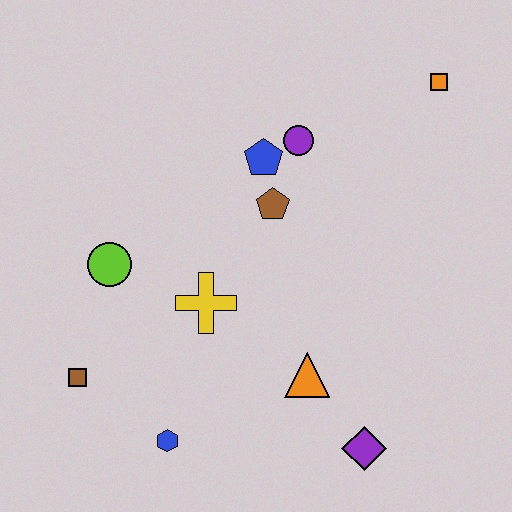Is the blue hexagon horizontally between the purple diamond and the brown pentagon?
No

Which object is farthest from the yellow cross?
The orange square is farthest from the yellow cross.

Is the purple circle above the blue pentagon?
Yes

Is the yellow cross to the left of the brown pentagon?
Yes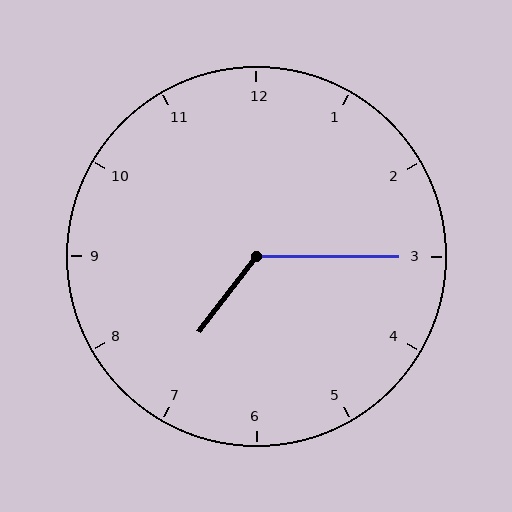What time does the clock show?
7:15.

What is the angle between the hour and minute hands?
Approximately 128 degrees.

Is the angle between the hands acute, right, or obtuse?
It is obtuse.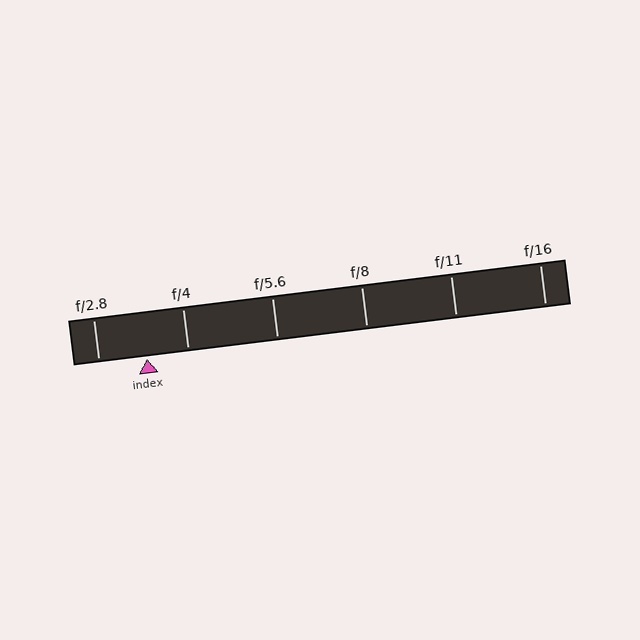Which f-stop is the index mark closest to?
The index mark is closest to f/4.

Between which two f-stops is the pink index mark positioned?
The index mark is between f/2.8 and f/4.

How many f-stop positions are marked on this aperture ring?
There are 6 f-stop positions marked.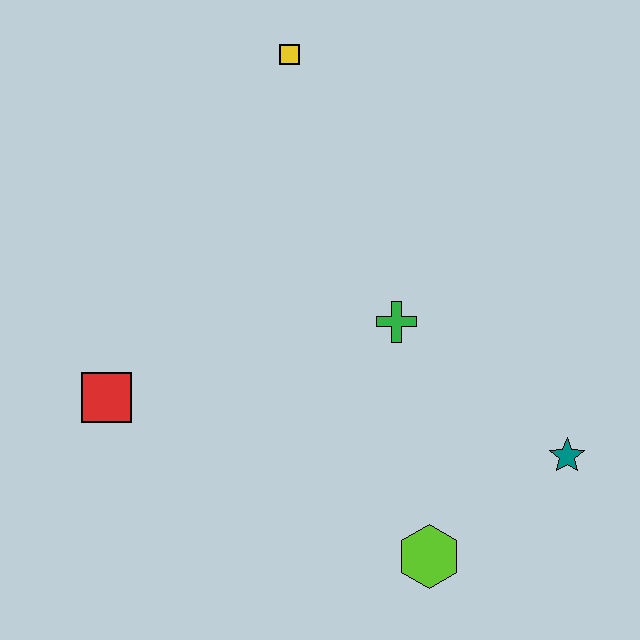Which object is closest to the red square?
The green cross is closest to the red square.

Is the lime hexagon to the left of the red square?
No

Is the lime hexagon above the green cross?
No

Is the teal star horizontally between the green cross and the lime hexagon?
No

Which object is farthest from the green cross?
The red square is farthest from the green cross.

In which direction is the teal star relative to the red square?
The teal star is to the right of the red square.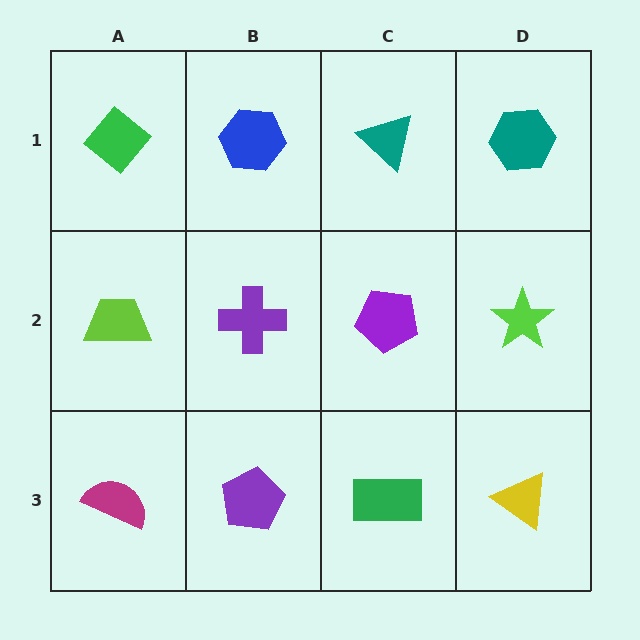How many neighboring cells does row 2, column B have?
4.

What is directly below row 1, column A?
A lime trapezoid.